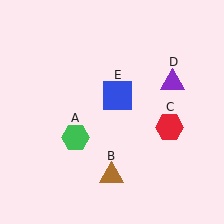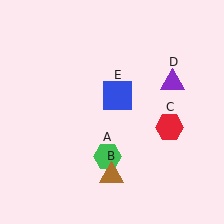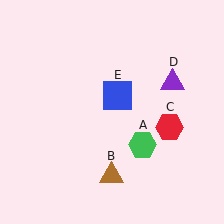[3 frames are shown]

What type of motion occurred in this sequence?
The green hexagon (object A) rotated counterclockwise around the center of the scene.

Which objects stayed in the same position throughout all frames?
Brown triangle (object B) and red hexagon (object C) and purple triangle (object D) and blue square (object E) remained stationary.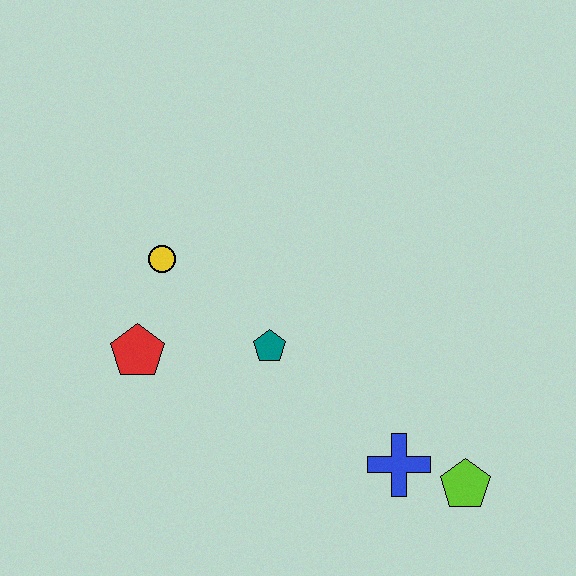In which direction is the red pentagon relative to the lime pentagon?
The red pentagon is to the left of the lime pentagon.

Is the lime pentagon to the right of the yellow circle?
Yes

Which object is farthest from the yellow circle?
The lime pentagon is farthest from the yellow circle.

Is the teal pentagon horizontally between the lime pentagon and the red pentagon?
Yes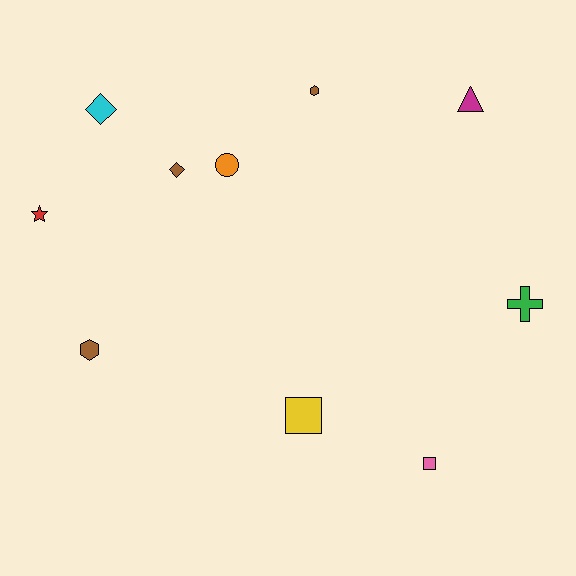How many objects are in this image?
There are 10 objects.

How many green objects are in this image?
There is 1 green object.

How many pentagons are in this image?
There are no pentagons.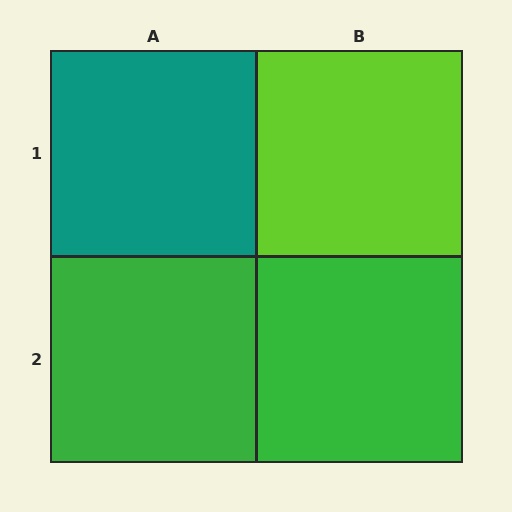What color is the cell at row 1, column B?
Lime.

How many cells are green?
2 cells are green.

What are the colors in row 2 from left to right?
Green, green.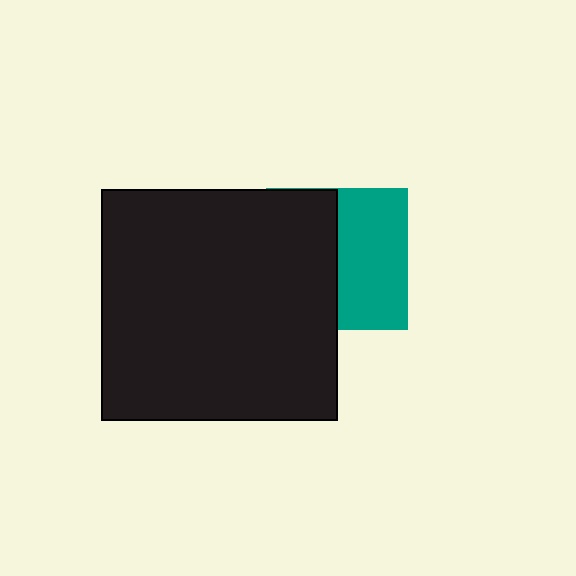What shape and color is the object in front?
The object in front is a black rectangle.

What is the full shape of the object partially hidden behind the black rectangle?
The partially hidden object is a teal square.